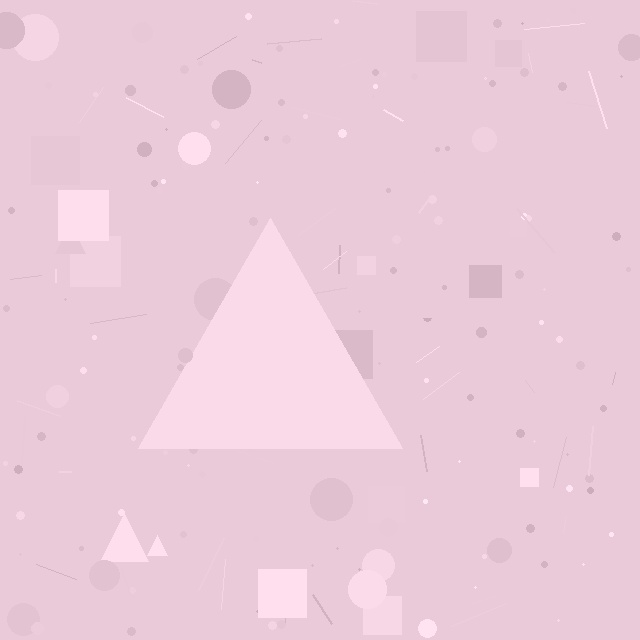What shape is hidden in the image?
A triangle is hidden in the image.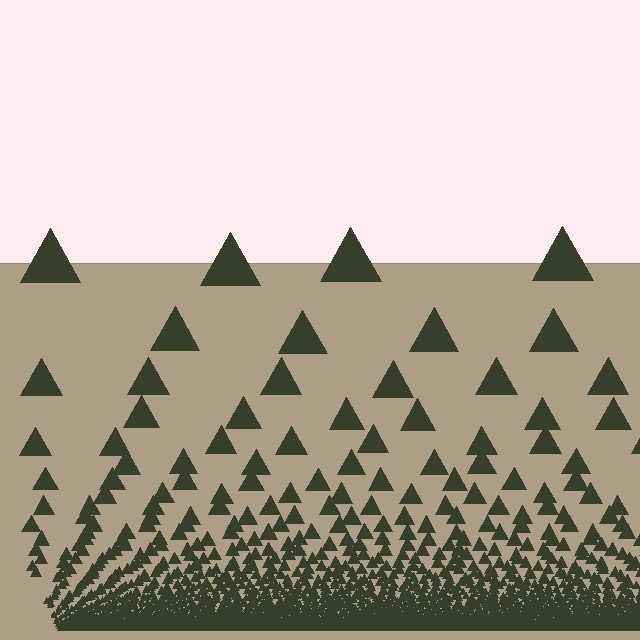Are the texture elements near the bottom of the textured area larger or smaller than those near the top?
Smaller. The gradient is inverted — elements near the bottom are smaller and denser.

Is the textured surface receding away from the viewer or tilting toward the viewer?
The surface appears to tilt toward the viewer. Texture elements get larger and sparser toward the top.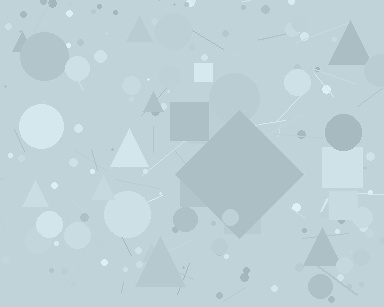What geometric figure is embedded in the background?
A diamond is embedded in the background.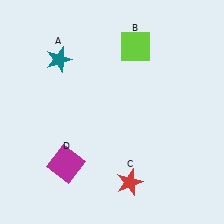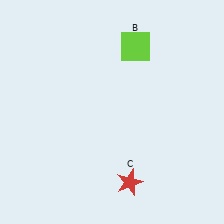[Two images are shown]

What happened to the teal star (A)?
The teal star (A) was removed in Image 2. It was in the top-left area of Image 1.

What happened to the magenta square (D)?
The magenta square (D) was removed in Image 2. It was in the bottom-left area of Image 1.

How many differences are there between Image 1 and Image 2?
There are 2 differences between the two images.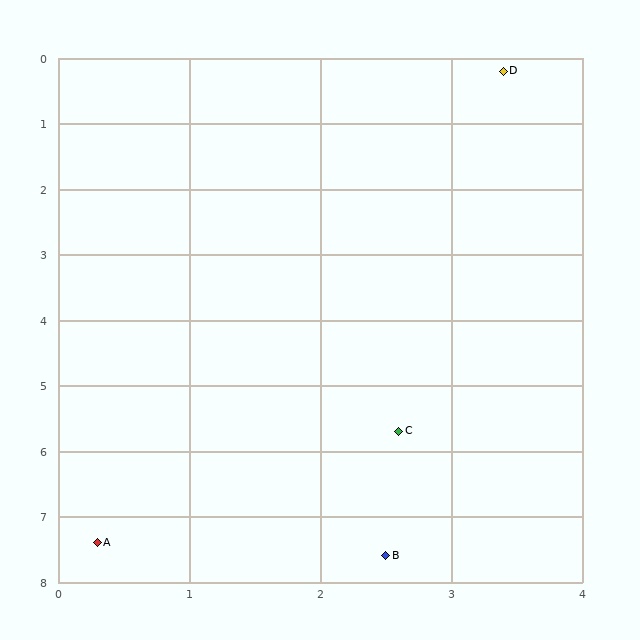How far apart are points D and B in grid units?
Points D and B are about 7.5 grid units apart.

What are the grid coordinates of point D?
Point D is at approximately (3.4, 0.2).